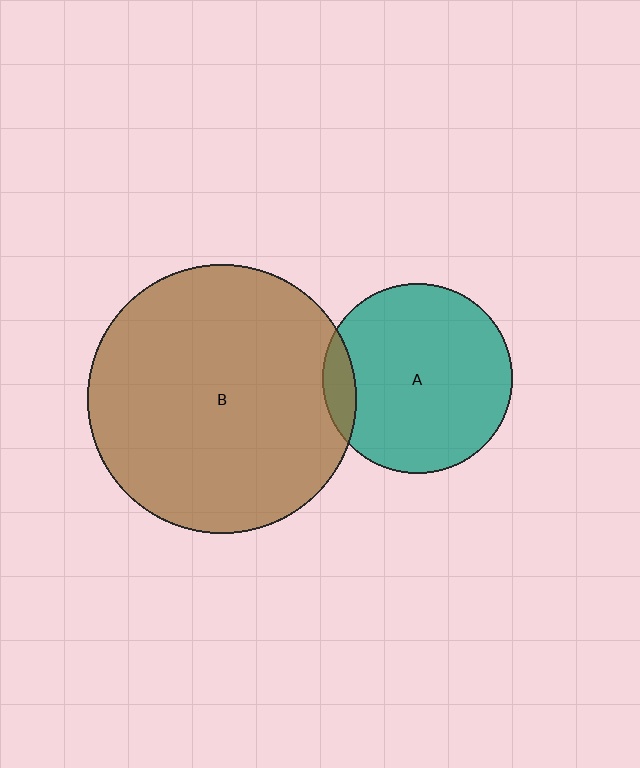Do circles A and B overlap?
Yes.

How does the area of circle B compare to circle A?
Approximately 2.0 times.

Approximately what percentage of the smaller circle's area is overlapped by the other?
Approximately 10%.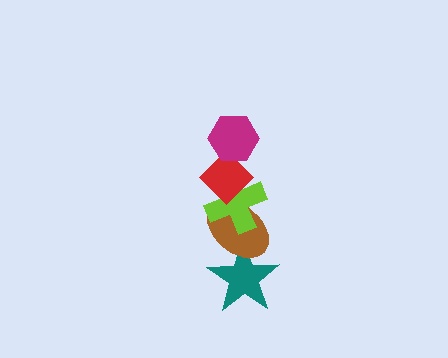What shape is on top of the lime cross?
The red diamond is on top of the lime cross.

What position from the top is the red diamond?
The red diamond is 2nd from the top.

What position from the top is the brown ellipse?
The brown ellipse is 4th from the top.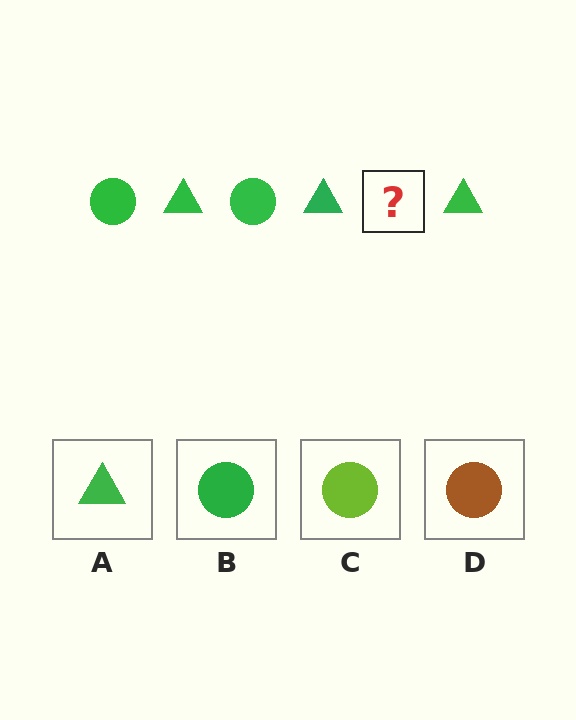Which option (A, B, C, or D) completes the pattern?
B.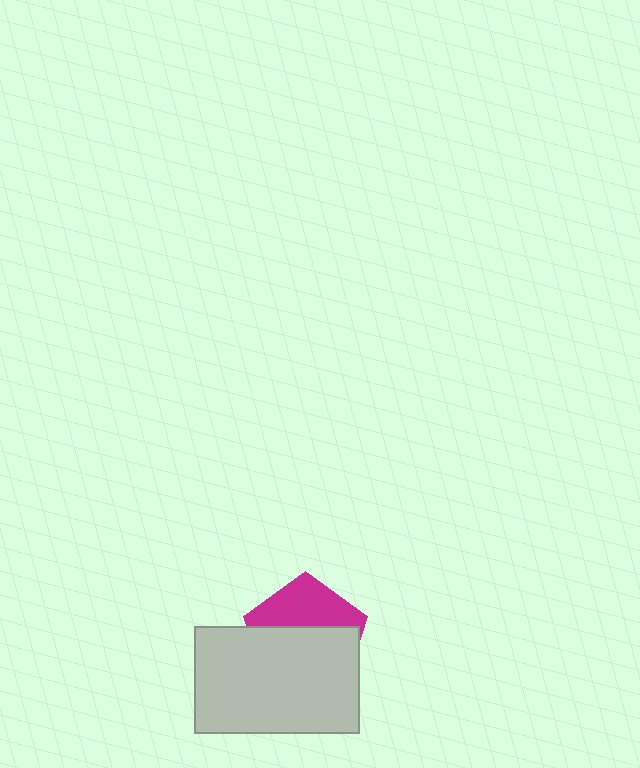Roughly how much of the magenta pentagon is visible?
A small part of it is visible (roughly 39%).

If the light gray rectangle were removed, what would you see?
You would see the complete magenta pentagon.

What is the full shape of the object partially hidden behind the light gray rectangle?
The partially hidden object is a magenta pentagon.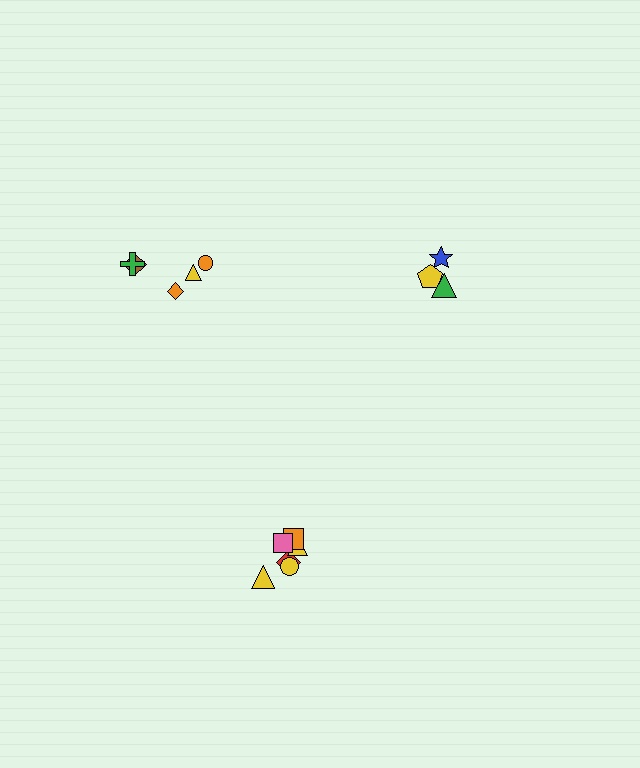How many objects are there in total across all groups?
There are 14 objects.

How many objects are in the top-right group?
There are 3 objects.